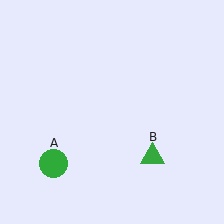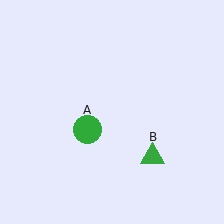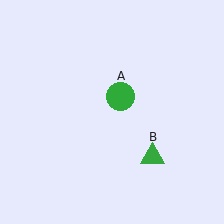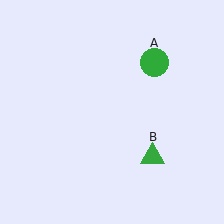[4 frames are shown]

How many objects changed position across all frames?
1 object changed position: green circle (object A).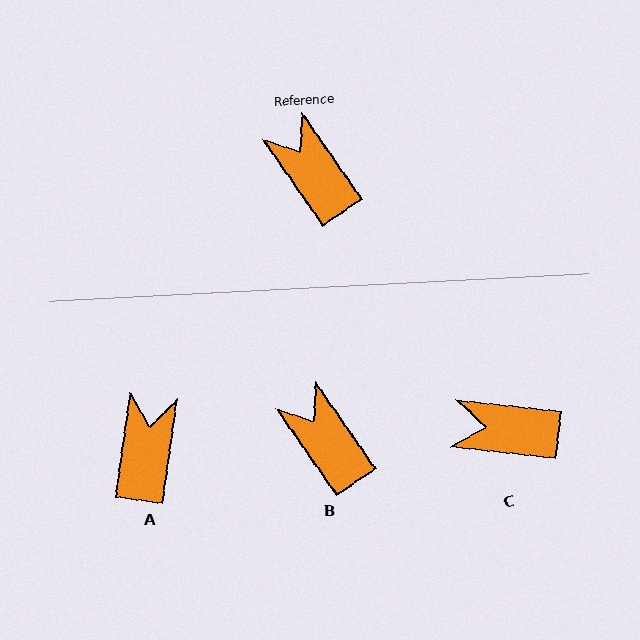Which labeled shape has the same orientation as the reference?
B.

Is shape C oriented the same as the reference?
No, it is off by about 49 degrees.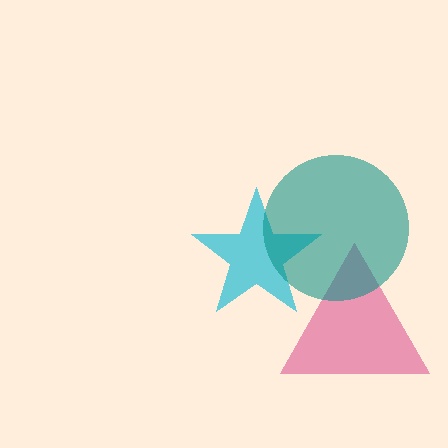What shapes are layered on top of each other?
The layered shapes are: a cyan star, a magenta triangle, a teal circle.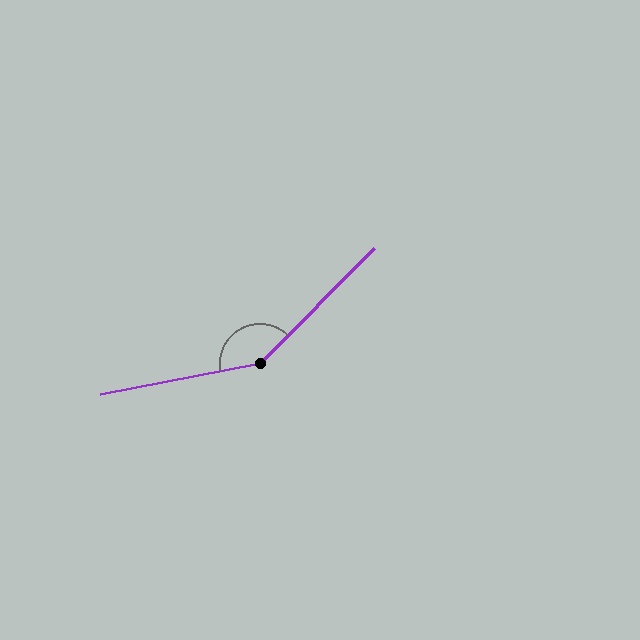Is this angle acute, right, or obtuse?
It is obtuse.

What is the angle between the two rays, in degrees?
Approximately 146 degrees.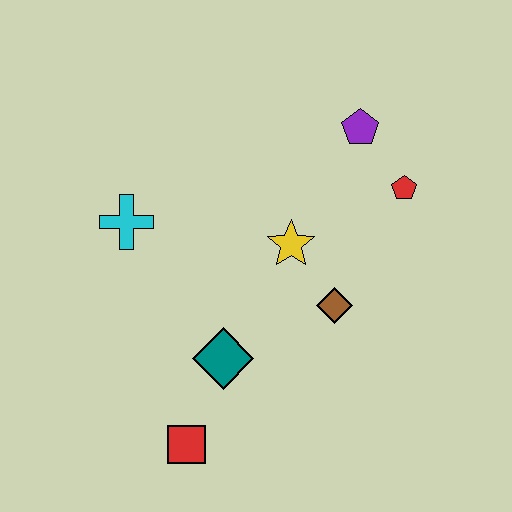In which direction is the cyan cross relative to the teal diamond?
The cyan cross is above the teal diamond.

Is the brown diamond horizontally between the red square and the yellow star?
No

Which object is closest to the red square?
The teal diamond is closest to the red square.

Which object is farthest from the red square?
The purple pentagon is farthest from the red square.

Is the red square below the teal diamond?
Yes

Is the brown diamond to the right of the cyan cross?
Yes